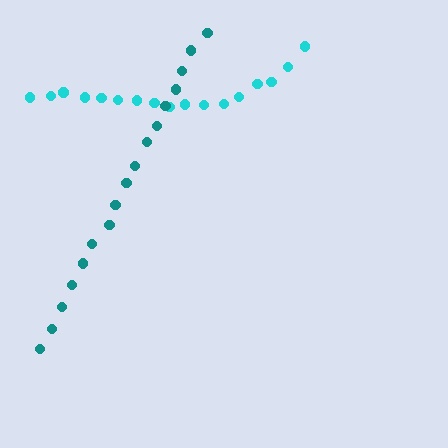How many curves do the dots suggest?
There are 2 distinct paths.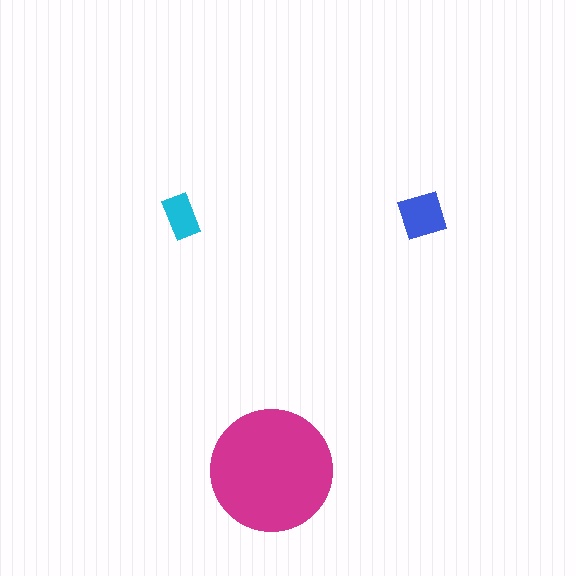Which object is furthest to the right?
The blue square is rightmost.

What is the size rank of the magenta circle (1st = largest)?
1st.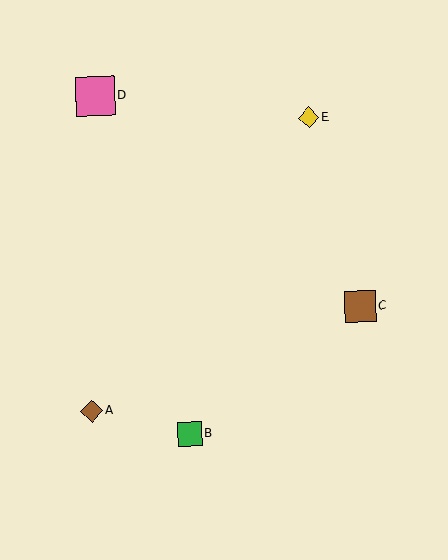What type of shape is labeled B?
Shape B is a green square.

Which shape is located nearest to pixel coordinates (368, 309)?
The brown square (labeled C) at (360, 307) is nearest to that location.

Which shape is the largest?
The pink square (labeled D) is the largest.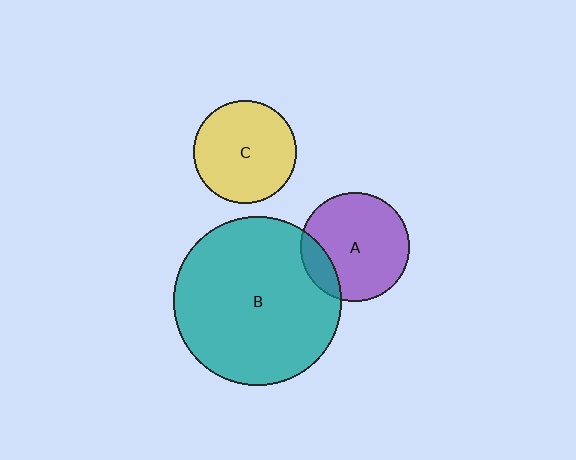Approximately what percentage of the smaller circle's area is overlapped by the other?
Approximately 15%.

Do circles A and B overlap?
Yes.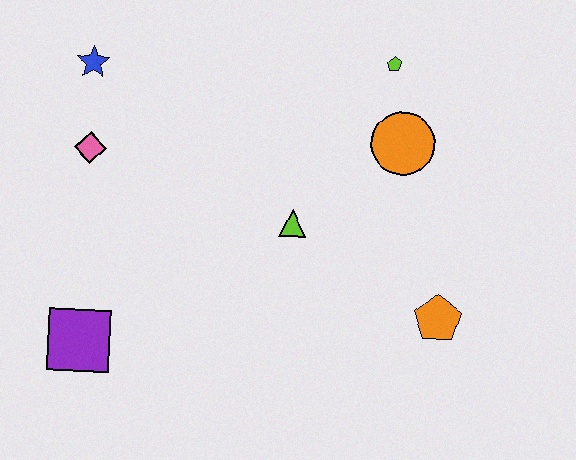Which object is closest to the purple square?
The pink diamond is closest to the purple square.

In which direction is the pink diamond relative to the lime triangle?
The pink diamond is to the left of the lime triangle.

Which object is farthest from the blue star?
The orange pentagon is farthest from the blue star.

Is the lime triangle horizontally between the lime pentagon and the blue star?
Yes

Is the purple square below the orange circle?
Yes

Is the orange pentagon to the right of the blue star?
Yes